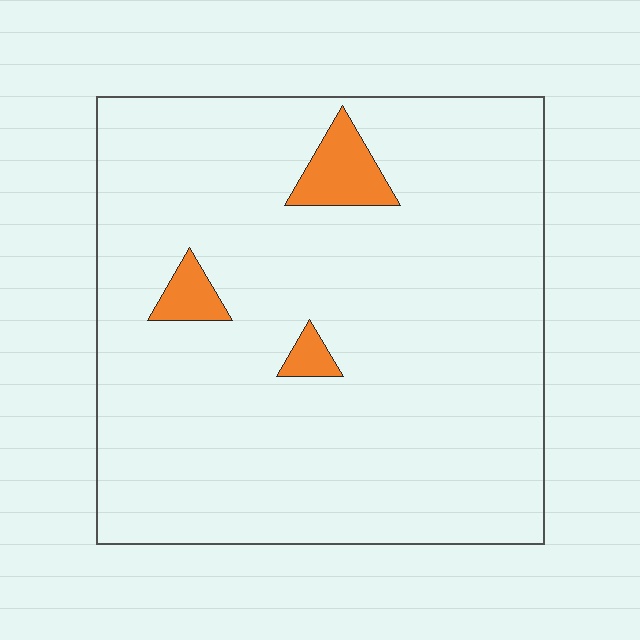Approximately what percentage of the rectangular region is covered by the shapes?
Approximately 5%.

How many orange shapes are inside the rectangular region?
3.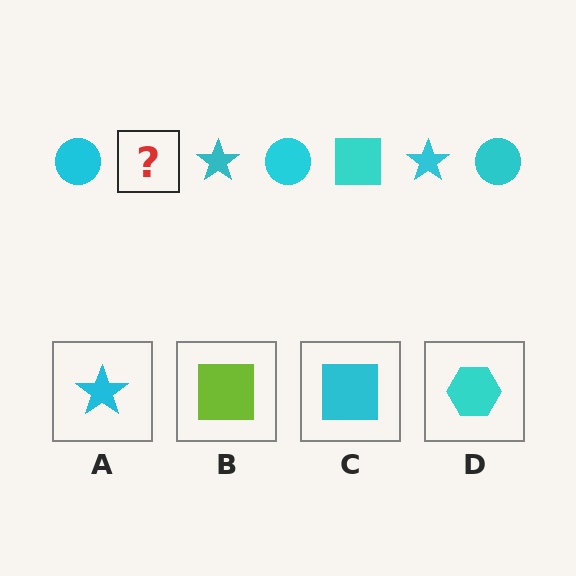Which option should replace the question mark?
Option C.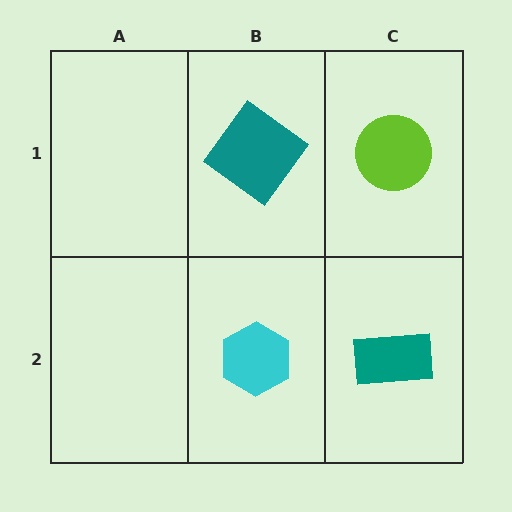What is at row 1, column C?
A lime circle.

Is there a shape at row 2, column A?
No, that cell is empty.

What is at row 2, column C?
A teal rectangle.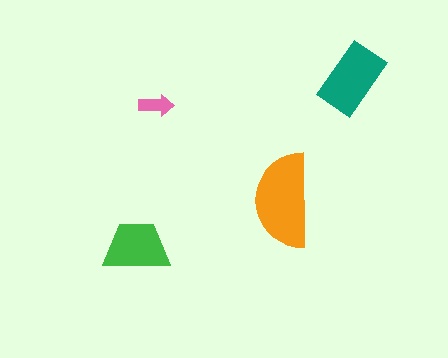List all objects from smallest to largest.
The pink arrow, the green trapezoid, the teal rectangle, the orange semicircle.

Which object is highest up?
The teal rectangle is topmost.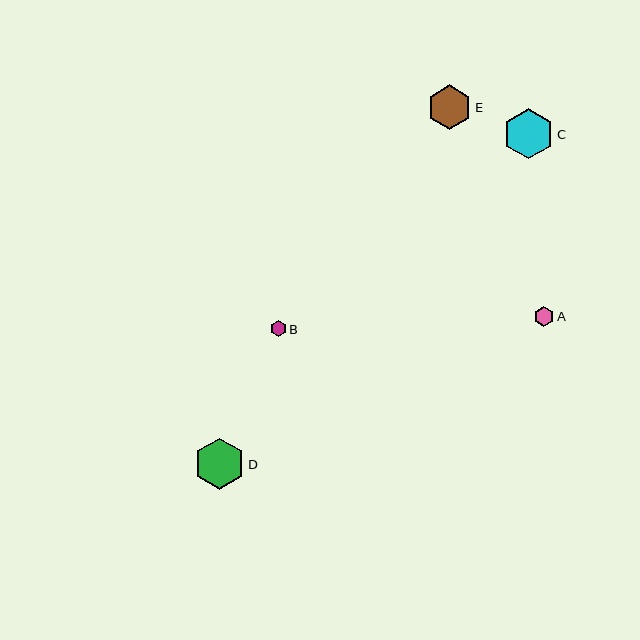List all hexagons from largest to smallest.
From largest to smallest: D, C, E, A, B.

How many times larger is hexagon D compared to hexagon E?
Hexagon D is approximately 1.1 times the size of hexagon E.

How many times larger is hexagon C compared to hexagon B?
Hexagon C is approximately 3.2 times the size of hexagon B.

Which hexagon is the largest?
Hexagon D is the largest with a size of approximately 51 pixels.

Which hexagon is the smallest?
Hexagon B is the smallest with a size of approximately 16 pixels.